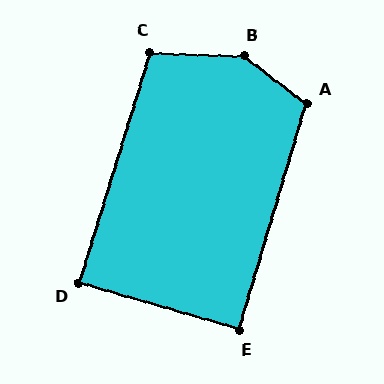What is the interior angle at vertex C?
Approximately 105 degrees (obtuse).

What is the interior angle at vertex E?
Approximately 91 degrees (approximately right).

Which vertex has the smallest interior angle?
D, at approximately 89 degrees.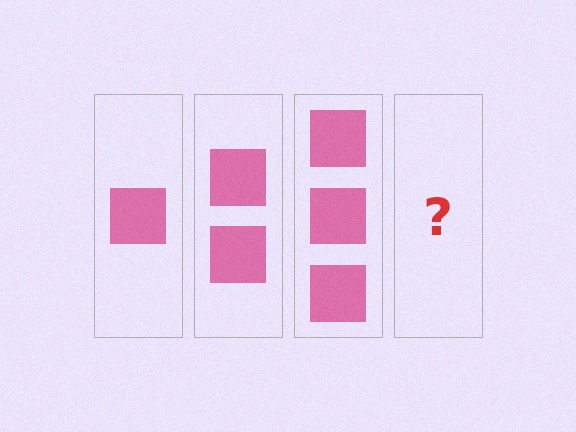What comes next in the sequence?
The next element should be 4 squares.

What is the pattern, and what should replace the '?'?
The pattern is that each step adds one more square. The '?' should be 4 squares.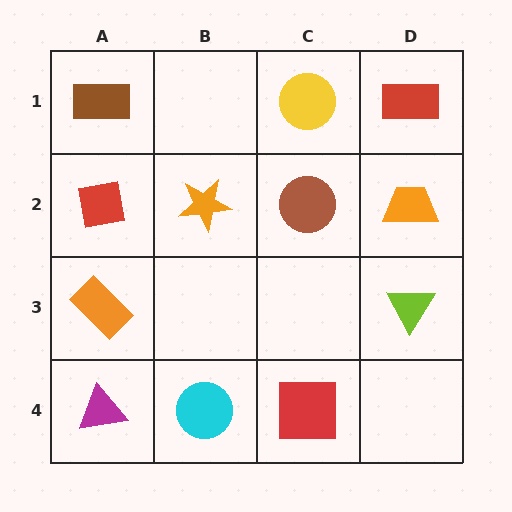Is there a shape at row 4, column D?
No, that cell is empty.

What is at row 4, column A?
A magenta triangle.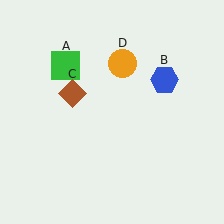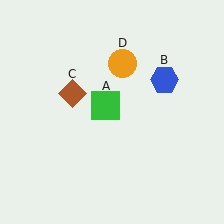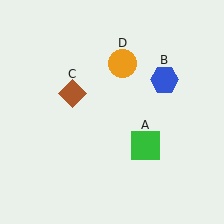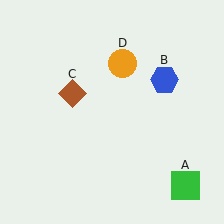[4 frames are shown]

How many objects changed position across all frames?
1 object changed position: green square (object A).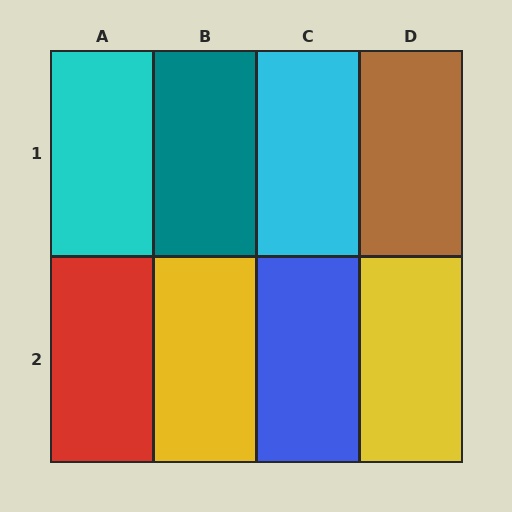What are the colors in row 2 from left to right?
Red, yellow, blue, yellow.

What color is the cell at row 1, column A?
Cyan.